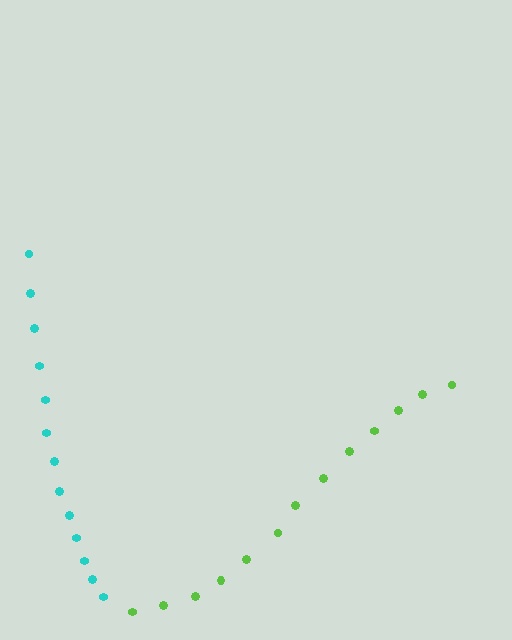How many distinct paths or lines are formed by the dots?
There are 2 distinct paths.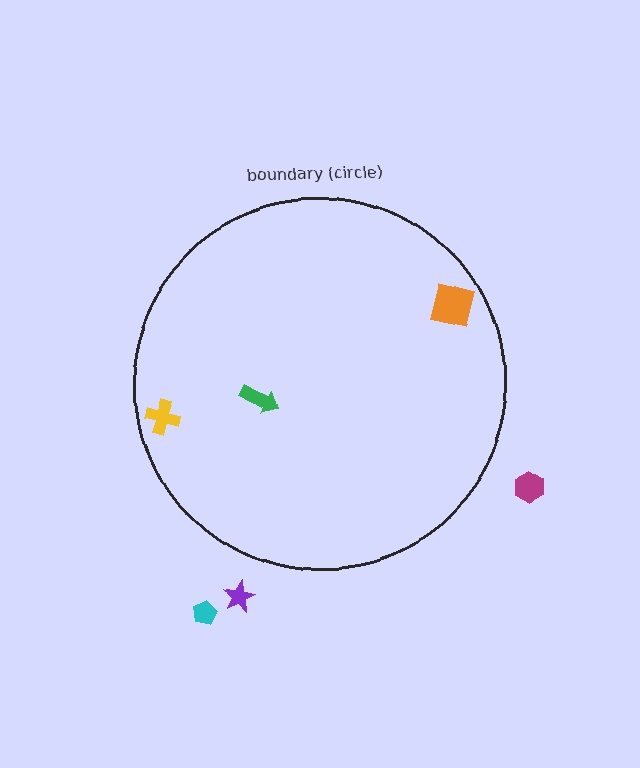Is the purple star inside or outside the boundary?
Outside.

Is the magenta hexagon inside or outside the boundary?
Outside.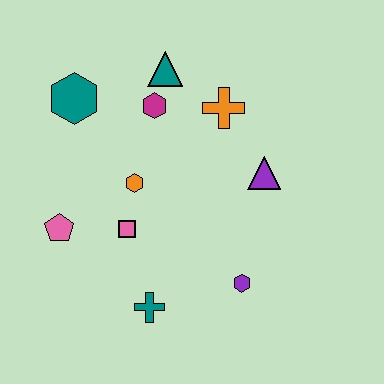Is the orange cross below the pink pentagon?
No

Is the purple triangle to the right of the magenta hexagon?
Yes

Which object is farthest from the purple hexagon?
The teal hexagon is farthest from the purple hexagon.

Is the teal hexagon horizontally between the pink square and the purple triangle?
No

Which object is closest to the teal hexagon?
The magenta hexagon is closest to the teal hexagon.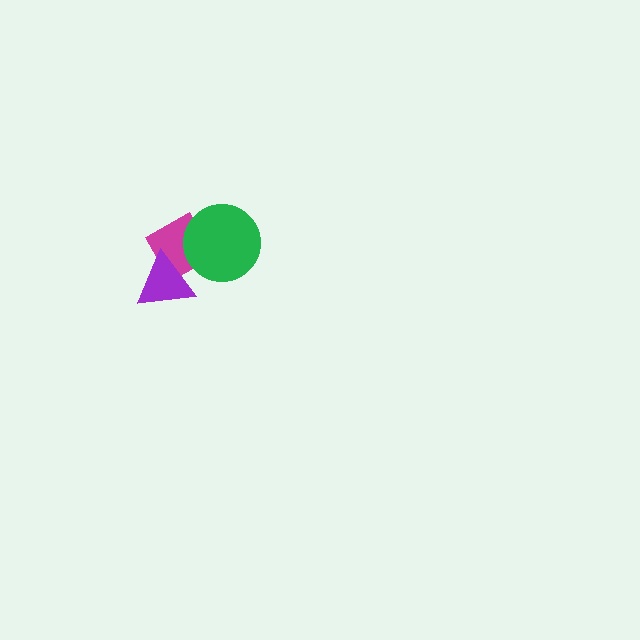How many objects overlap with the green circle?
1 object overlaps with the green circle.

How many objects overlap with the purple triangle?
1 object overlaps with the purple triangle.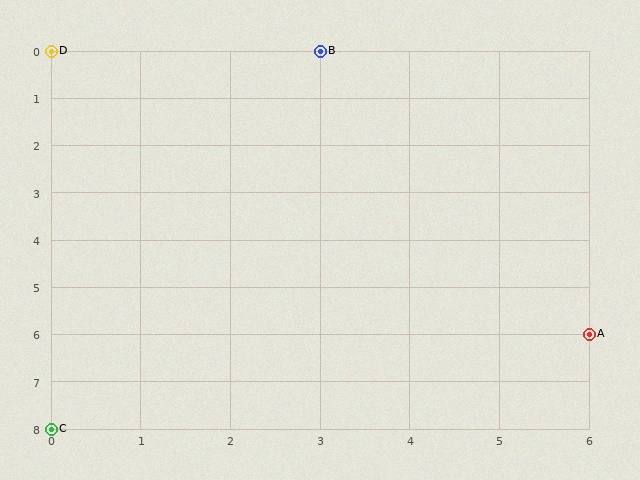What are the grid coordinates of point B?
Point B is at grid coordinates (3, 0).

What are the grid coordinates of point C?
Point C is at grid coordinates (0, 8).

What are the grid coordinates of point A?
Point A is at grid coordinates (6, 6).